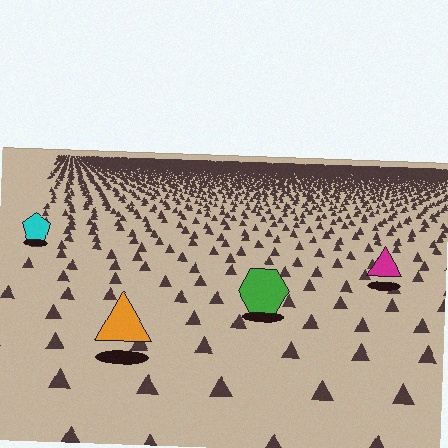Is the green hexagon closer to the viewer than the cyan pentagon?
Yes. The green hexagon is closer — you can tell from the texture gradient: the ground texture is coarser near it.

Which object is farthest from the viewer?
The cyan pentagon is farthest from the viewer. It appears smaller and the ground texture around it is denser.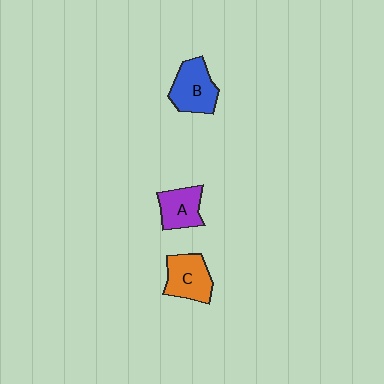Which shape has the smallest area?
Shape A (purple).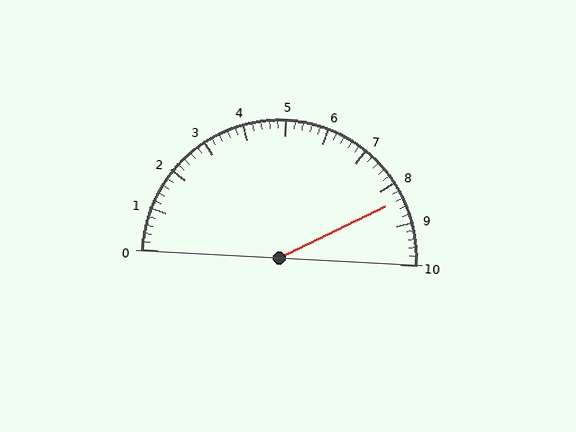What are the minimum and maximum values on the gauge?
The gauge ranges from 0 to 10.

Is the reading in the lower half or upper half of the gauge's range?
The reading is in the upper half of the range (0 to 10).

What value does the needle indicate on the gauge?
The needle indicates approximately 8.4.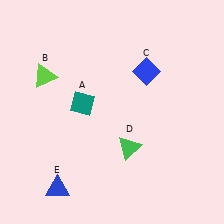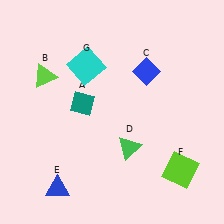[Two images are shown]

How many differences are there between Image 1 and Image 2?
There are 2 differences between the two images.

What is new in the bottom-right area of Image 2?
A lime square (F) was added in the bottom-right area of Image 2.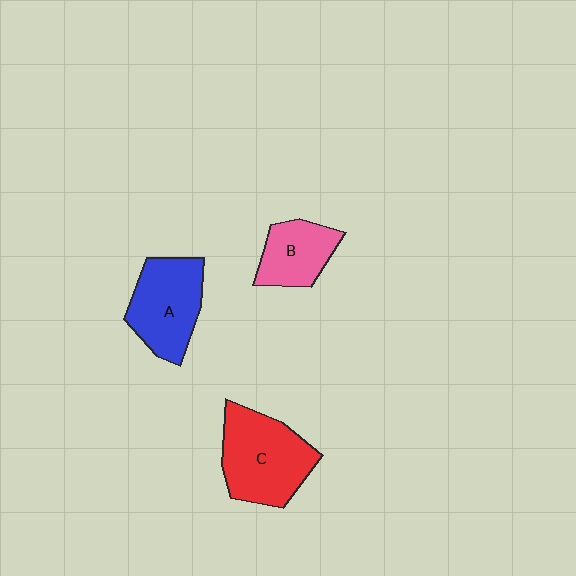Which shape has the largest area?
Shape C (red).